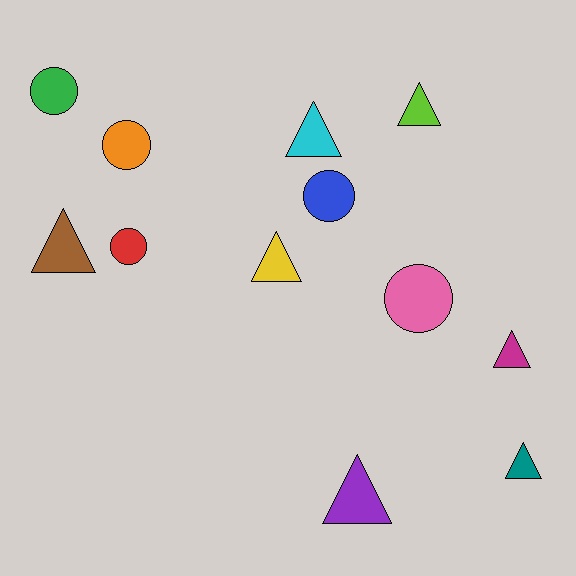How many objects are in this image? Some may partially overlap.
There are 12 objects.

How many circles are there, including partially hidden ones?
There are 5 circles.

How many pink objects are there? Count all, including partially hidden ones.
There is 1 pink object.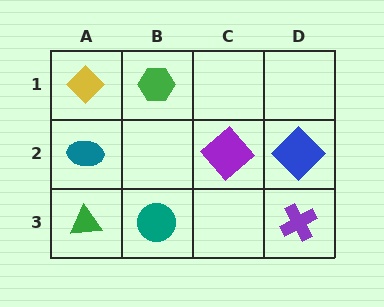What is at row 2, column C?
A purple diamond.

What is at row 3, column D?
A purple cross.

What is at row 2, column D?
A blue diamond.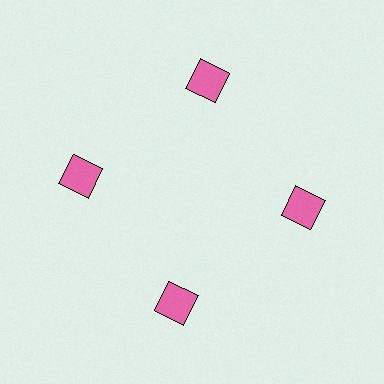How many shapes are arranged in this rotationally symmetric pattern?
There are 4 shapes, arranged in 4 groups of 1.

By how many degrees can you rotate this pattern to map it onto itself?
The pattern maps onto itself every 90 degrees of rotation.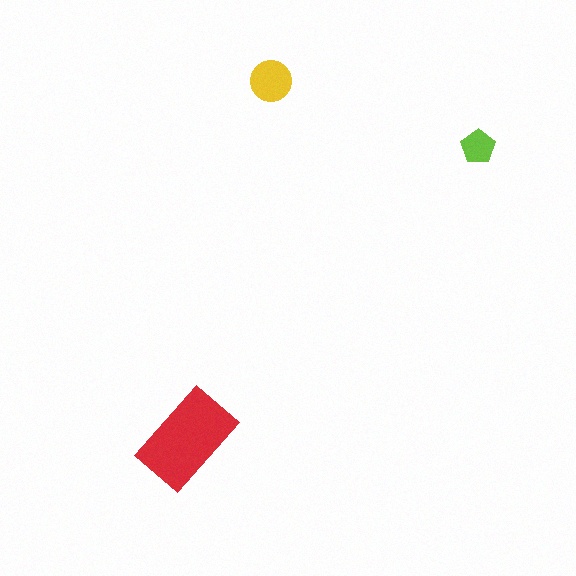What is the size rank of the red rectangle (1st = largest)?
1st.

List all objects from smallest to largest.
The lime pentagon, the yellow circle, the red rectangle.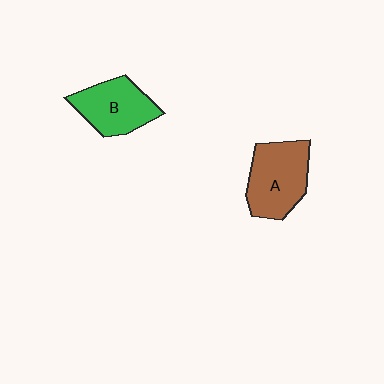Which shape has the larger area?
Shape A (brown).